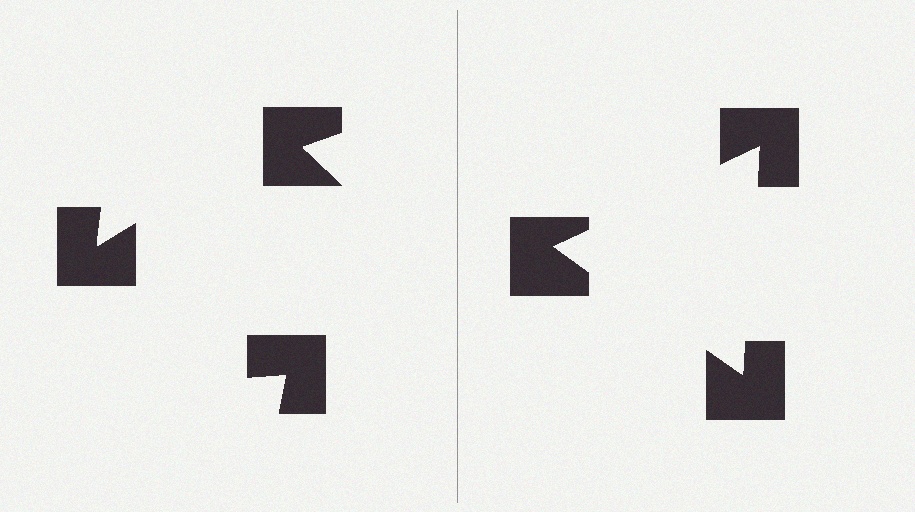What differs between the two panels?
The notched squares are positioned identically on both sides; only the wedge orientations differ. On the right they align to a triangle; on the left they are misaligned.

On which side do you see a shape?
An illusory triangle appears on the right side. On the left side the wedge cuts are rotated, so no coherent shape forms.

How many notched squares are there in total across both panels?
6 — 3 on each side.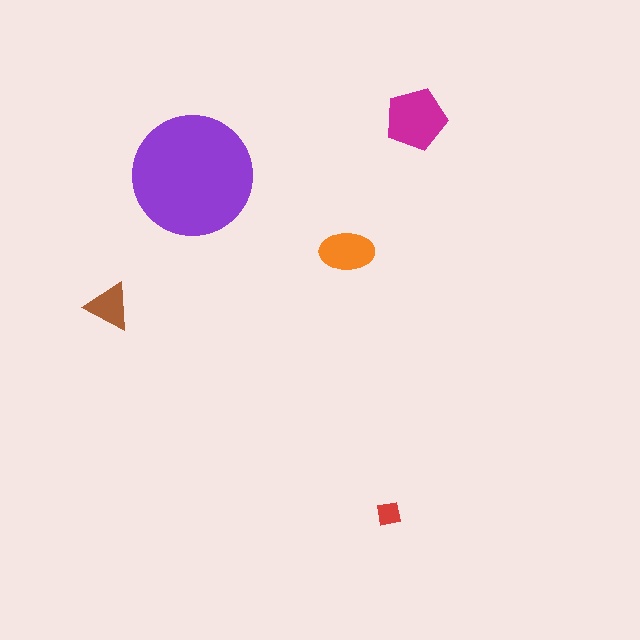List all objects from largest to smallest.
The purple circle, the magenta pentagon, the orange ellipse, the brown triangle, the red square.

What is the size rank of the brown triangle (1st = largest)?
4th.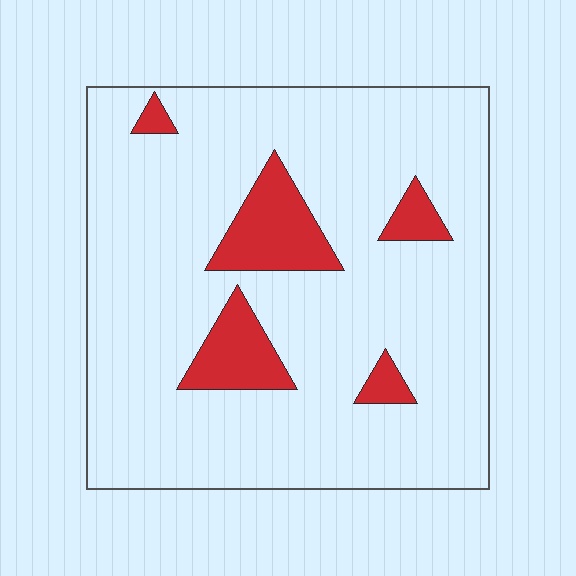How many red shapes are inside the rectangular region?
5.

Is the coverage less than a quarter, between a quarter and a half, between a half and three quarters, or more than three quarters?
Less than a quarter.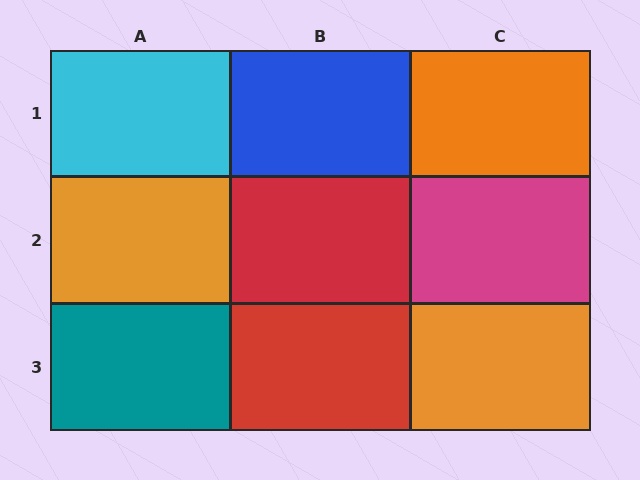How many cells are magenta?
1 cell is magenta.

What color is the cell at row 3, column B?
Red.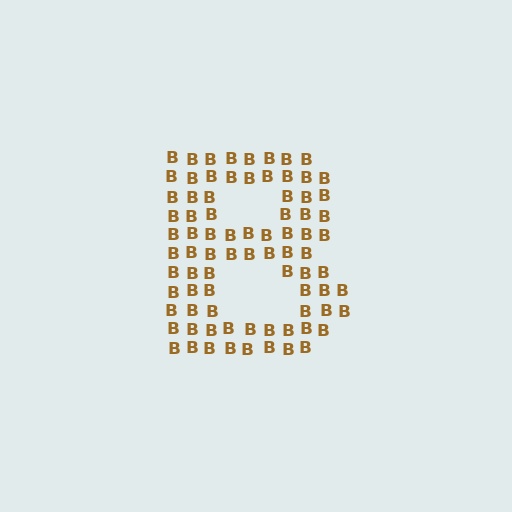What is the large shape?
The large shape is the letter B.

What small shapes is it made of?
It is made of small letter B's.